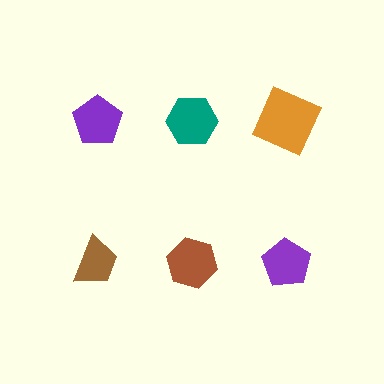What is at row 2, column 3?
A purple pentagon.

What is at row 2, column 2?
A brown hexagon.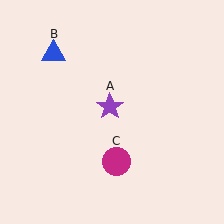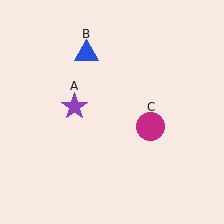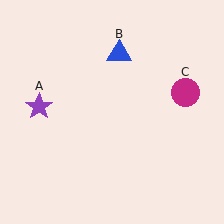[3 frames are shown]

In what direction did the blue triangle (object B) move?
The blue triangle (object B) moved right.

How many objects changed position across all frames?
3 objects changed position: purple star (object A), blue triangle (object B), magenta circle (object C).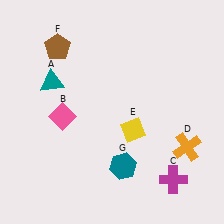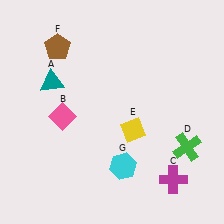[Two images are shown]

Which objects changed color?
D changed from orange to green. G changed from teal to cyan.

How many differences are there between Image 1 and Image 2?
There are 2 differences between the two images.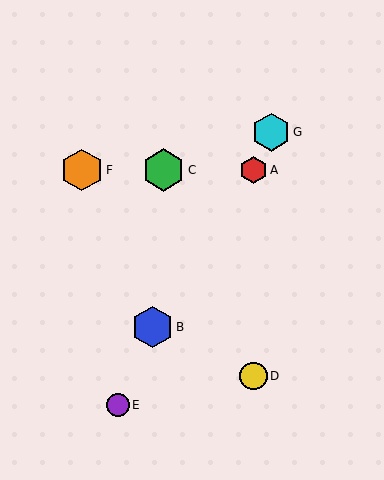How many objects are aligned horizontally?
3 objects (A, C, F) are aligned horizontally.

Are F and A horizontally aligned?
Yes, both are at y≈170.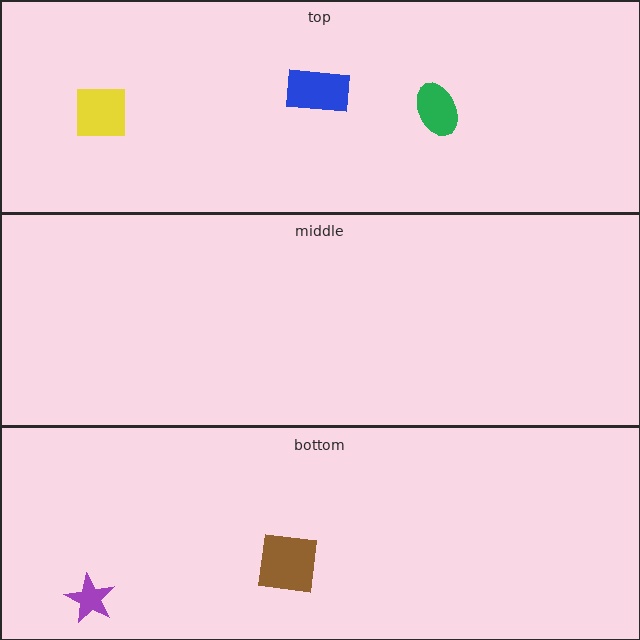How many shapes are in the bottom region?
2.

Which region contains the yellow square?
The top region.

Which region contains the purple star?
The bottom region.